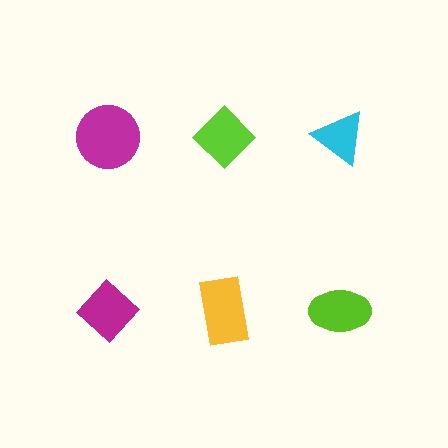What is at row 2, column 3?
A lime ellipse.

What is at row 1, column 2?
A lime diamond.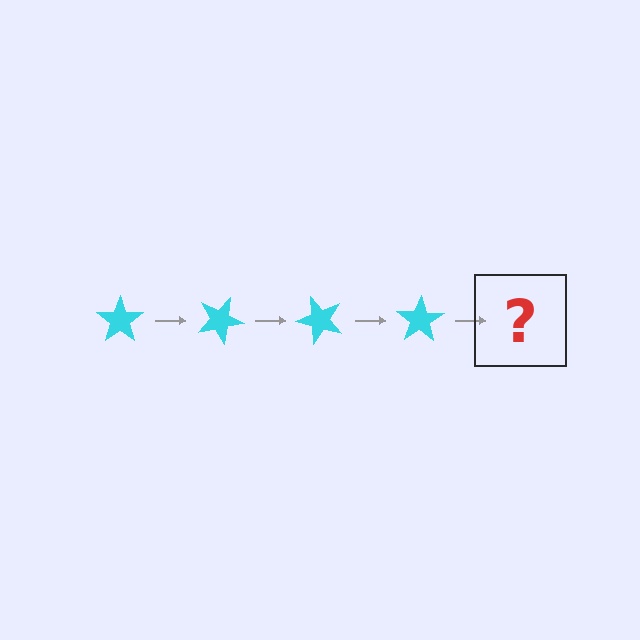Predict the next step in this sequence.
The next step is a cyan star rotated 100 degrees.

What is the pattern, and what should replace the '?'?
The pattern is that the star rotates 25 degrees each step. The '?' should be a cyan star rotated 100 degrees.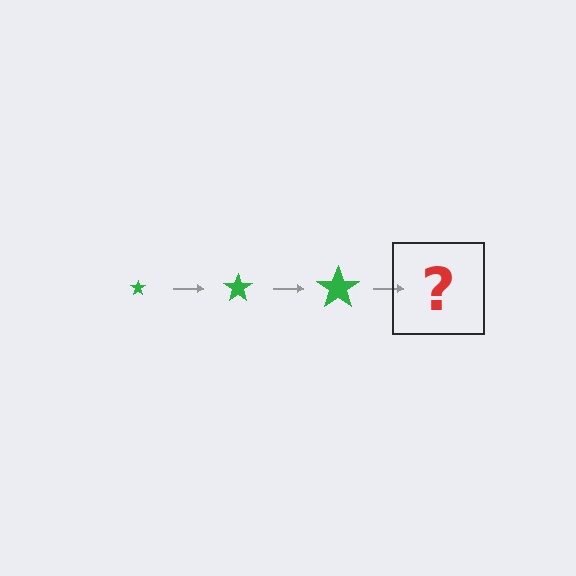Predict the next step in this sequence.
The next step is a green star, larger than the previous one.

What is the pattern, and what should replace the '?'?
The pattern is that the star gets progressively larger each step. The '?' should be a green star, larger than the previous one.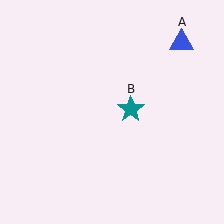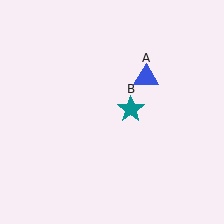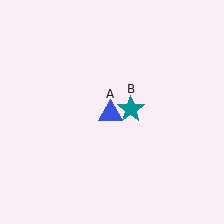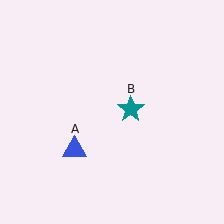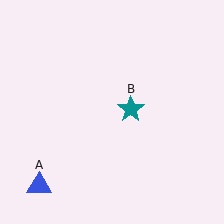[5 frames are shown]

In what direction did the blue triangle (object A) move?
The blue triangle (object A) moved down and to the left.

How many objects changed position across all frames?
1 object changed position: blue triangle (object A).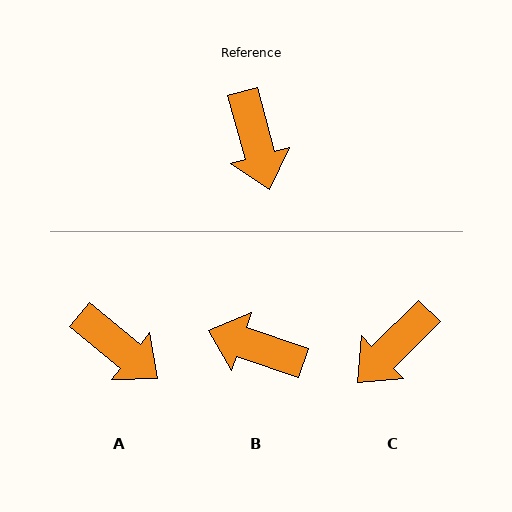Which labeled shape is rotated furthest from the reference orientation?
B, about 124 degrees away.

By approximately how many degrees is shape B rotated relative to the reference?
Approximately 124 degrees clockwise.